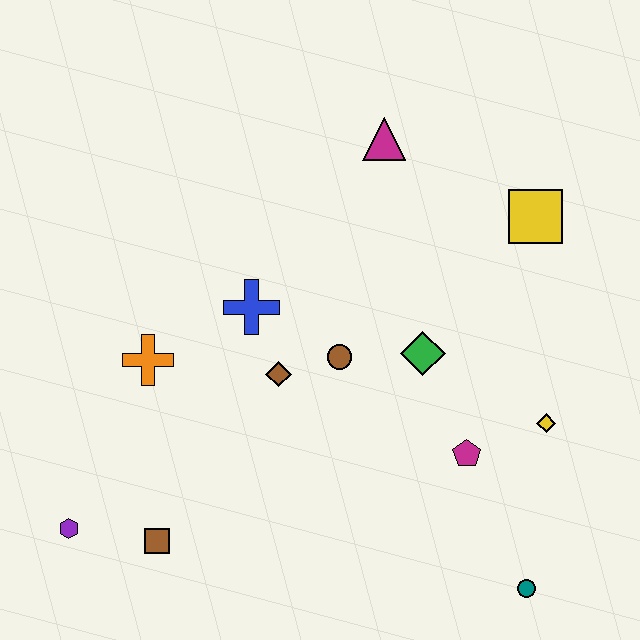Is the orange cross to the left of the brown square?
Yes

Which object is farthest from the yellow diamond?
The purple hexagon is farthest from the yellow diamond.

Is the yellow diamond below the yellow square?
Yes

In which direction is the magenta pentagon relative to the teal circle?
The magenta pentagon is above the teal circle.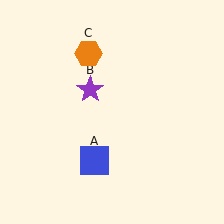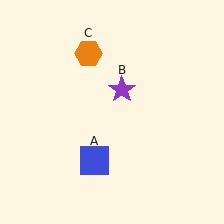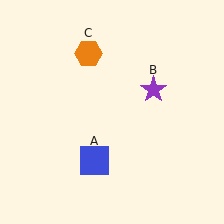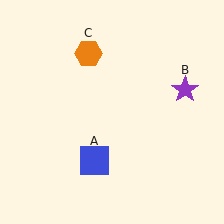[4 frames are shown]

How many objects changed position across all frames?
1 object changed position: purple star (object B).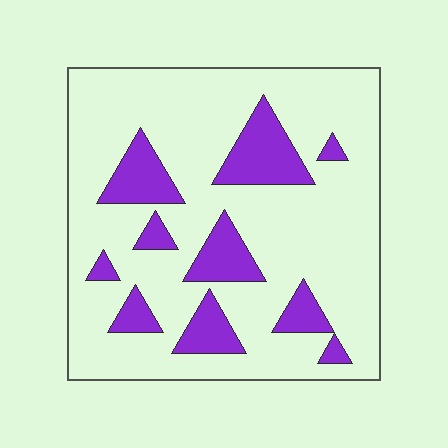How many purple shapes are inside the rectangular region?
10.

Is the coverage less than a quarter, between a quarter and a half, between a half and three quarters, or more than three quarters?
Less than a quarter.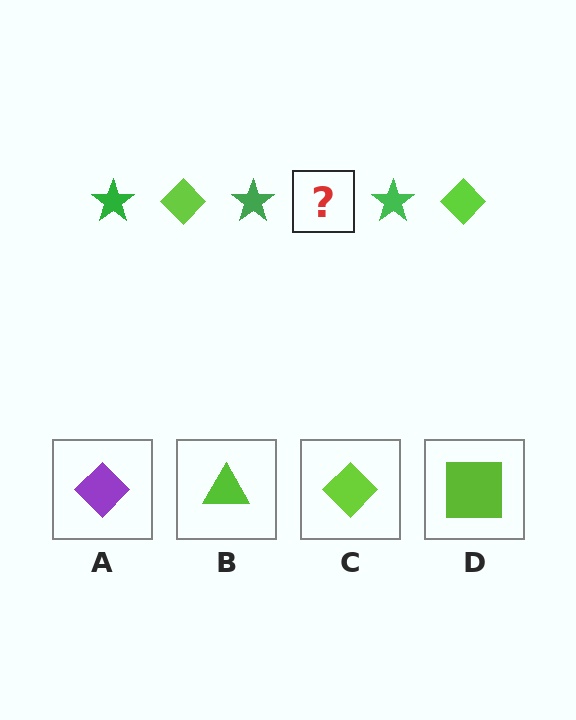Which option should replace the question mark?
Option C.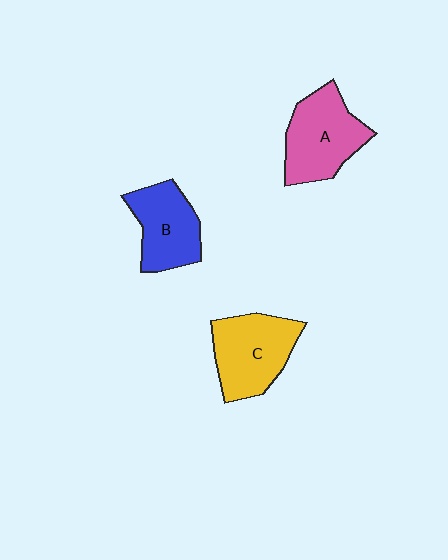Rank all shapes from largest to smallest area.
From largest to smallest: A (pink), C (yellow), B (blue).